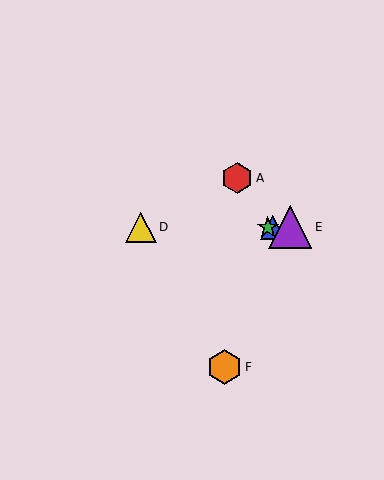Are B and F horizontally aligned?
No, B is at y≈227 and F is at y≈367.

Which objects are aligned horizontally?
Objects B, C, D, E are aligned horizontally.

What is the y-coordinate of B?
Object B is at y≈227.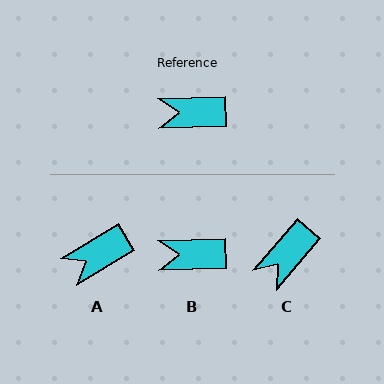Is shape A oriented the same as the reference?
No, it is off by about 30 degrees.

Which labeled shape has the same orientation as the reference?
B.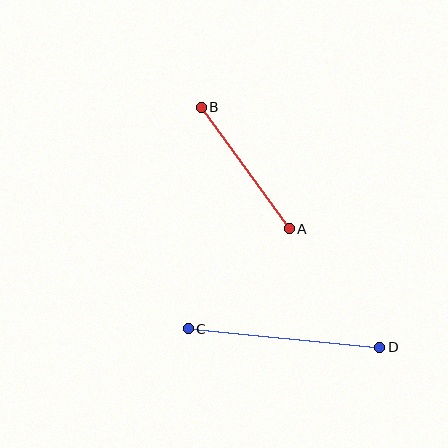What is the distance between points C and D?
The distance is approximately 193 pixels.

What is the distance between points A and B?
The distance is approximately 150 pixels.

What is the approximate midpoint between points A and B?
The midpoint is at approximately (245, 168) pixels.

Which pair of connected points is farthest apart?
Points C and D are farthest apart.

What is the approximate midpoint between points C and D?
The midpoint is at approximately (284, 338) pixels.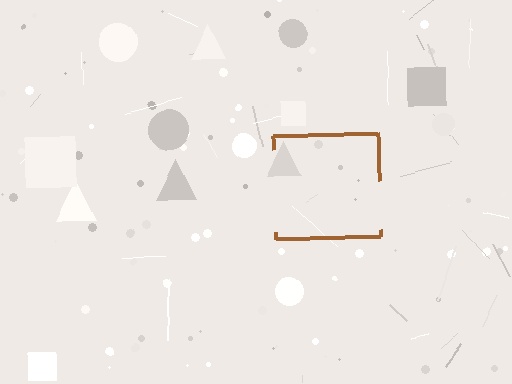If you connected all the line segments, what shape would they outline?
They would outline a square.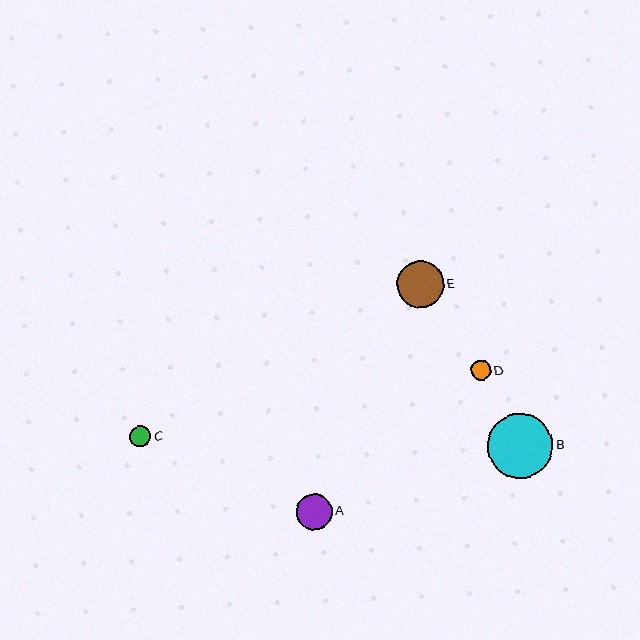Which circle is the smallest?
Circle D is the smallest with a size of approximately 20 pixels.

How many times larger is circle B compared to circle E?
Circle B is approximately 1.4 times the size of circle E.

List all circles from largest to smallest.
From largest to smallest: B, E, A, C, D.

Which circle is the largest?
Circle B is the largest with a size of approximately 65 pixels.